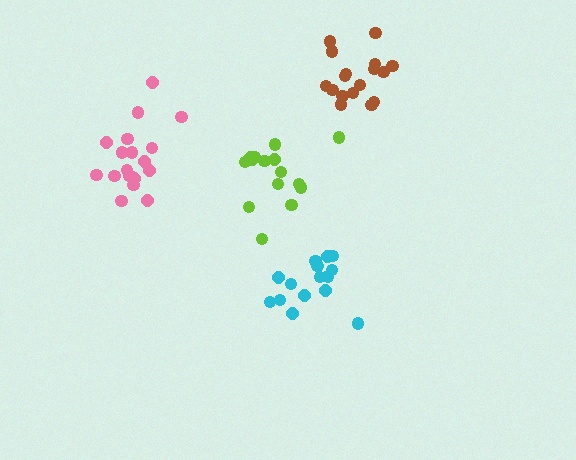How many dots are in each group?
Group 1: 15 dots, Group 2: 19 dots, Group 3: 15 dots, Group 4: 17 dots (66 total).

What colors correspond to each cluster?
The clusters are colored: cyan, pink, lime, brown.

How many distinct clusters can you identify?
There are 4 distinct clusters.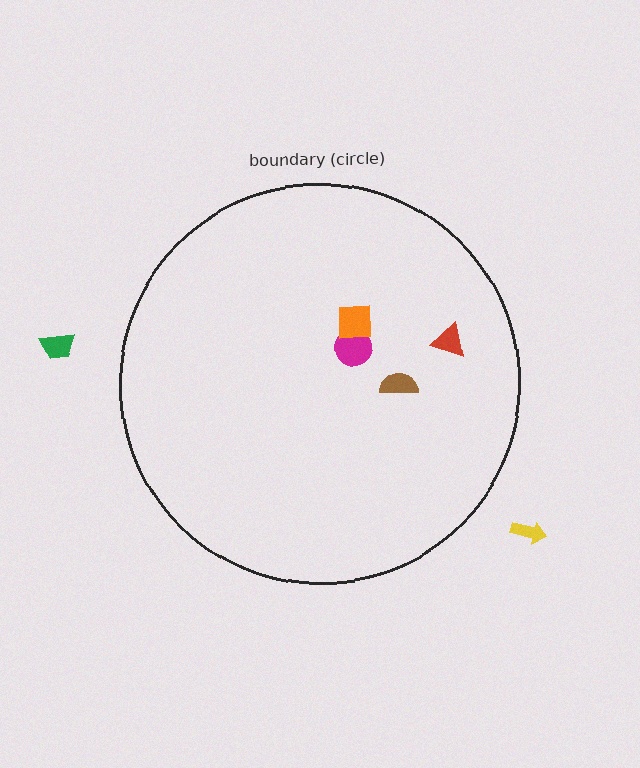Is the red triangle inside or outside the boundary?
Inside.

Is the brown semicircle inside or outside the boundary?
Inside.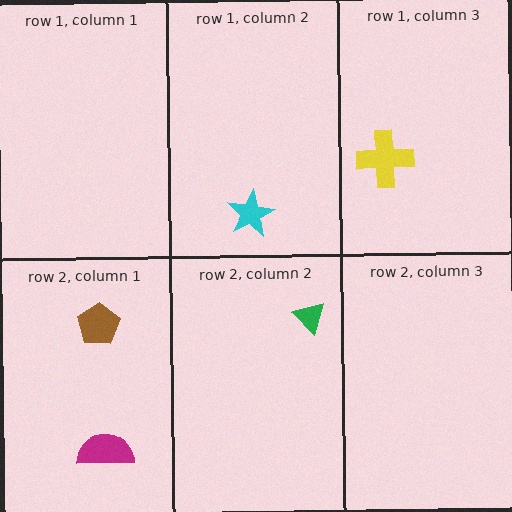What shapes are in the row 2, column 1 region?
The magenta semicircle, the brown pentagon.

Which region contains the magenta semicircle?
The row 2, column 1 region.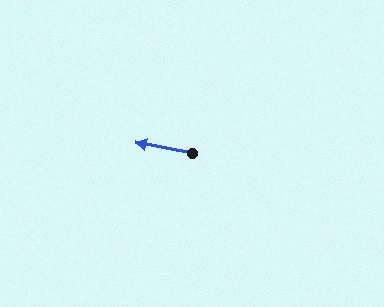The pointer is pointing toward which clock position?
Roughly 9 o'clock.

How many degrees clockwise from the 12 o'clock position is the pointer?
Approximately 281 degrees.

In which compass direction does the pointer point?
West.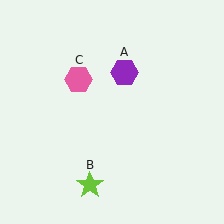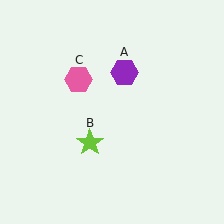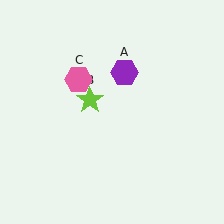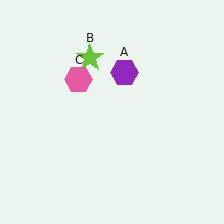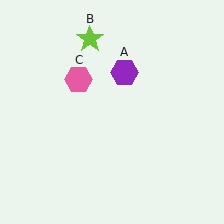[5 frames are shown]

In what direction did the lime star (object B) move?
The lime star (object B) moved up.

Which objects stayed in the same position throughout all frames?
Purple hexagon (object A) and pink hexagon (object C) remained stationary.